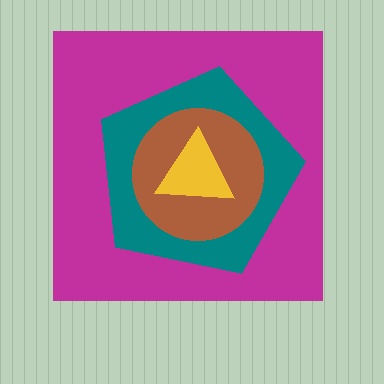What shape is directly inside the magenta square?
The teal pentagon.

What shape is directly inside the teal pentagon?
The brown circle.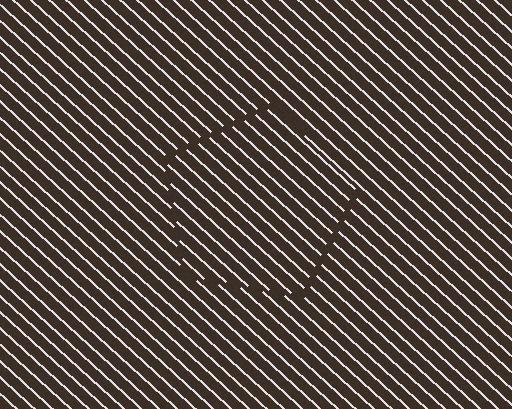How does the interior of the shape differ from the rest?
The interior of the shape contains the same grating, shifted by half a period — the contour is defined by the phase discontinuity where line-ends from the inner and outer gratings abut.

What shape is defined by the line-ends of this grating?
An illusory pentagon. The interior of the shape contains the same grating, shifted by half a period — the contour is defined by the phase discontinuity where line-ends from the inner and outer gratings abut.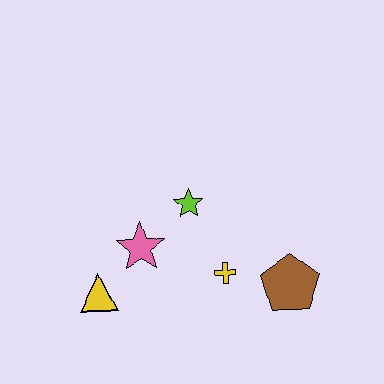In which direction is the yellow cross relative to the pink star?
The yellow cross is to the right of the pink star.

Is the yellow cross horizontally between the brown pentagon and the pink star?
Yes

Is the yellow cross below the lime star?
Yes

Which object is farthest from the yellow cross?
The yellow triangle is farthest from the yellow cross.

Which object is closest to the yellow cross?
The brown pentagon is closest to the yellow cross.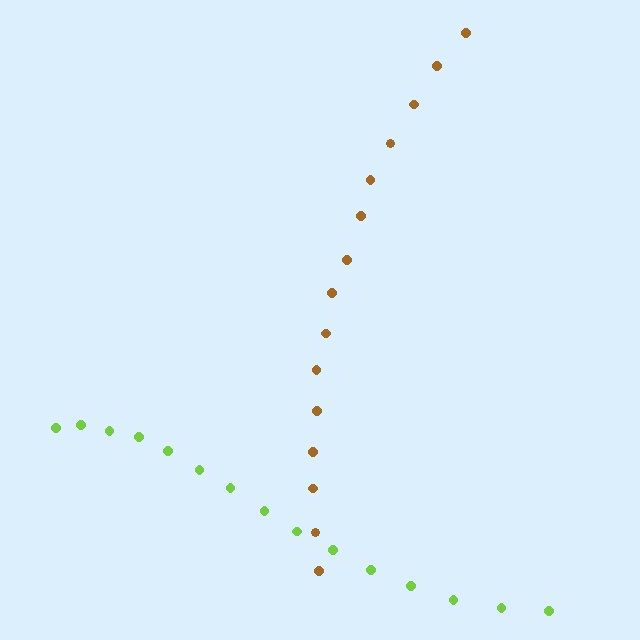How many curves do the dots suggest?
There are 2 distinct paths.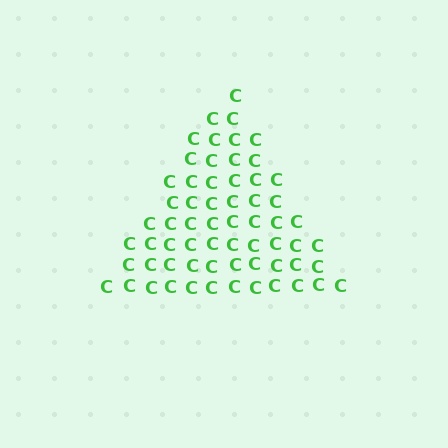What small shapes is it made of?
It is made of small letter C's.